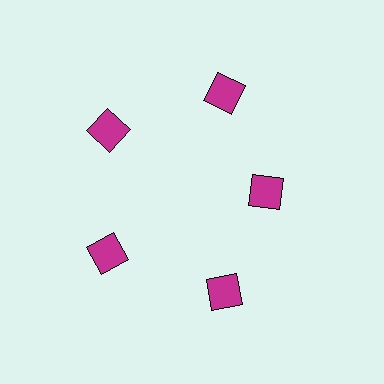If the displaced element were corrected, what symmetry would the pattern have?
It would have 5-fold rotational symmetry — the pattern would map onto itself every 72 degrees.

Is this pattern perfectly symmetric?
No. The 5 magenta squares are arranged in a ring, but one element near the 3 o'clock position is pulled inward toward the center, breaking the 5-fold rotational symmetry.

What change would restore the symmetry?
The symmetry would be restored by moving it outward, back onto the ring so that all 5 squares sit at equal angles and equal distance from the center.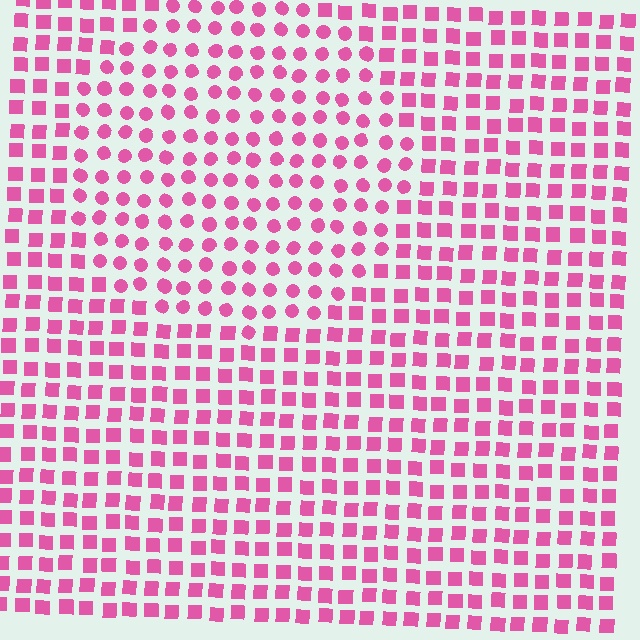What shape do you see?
I see a circle.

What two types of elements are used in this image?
The image uses circles inside the circle region and squares outside it.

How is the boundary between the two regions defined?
The boundary is defined by a change in element shape: circles inside vs. squares outside. All elements share the same color and spacing.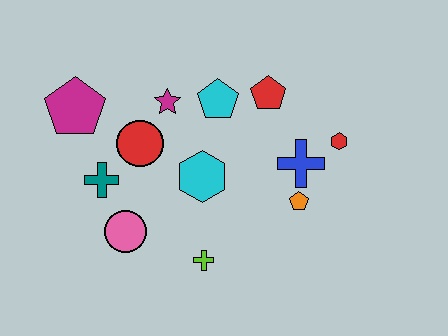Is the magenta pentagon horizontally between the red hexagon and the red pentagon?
No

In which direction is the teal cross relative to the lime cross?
The teal cross is to the left of the lime cross.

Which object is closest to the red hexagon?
The blue cross is closest to the red hexagon.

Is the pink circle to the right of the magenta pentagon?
Yes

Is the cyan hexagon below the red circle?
Yes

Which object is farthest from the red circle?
The red hexagon is farthest from the red circle.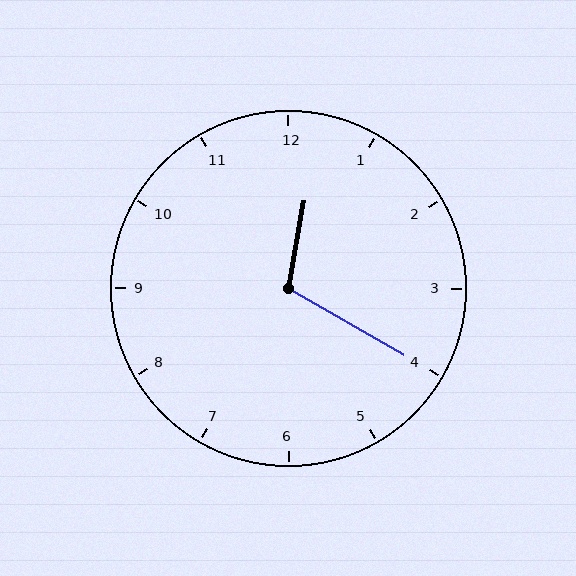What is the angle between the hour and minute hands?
Approximately 110 degrees.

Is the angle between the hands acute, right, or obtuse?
It is obtuse.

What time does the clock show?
12:20.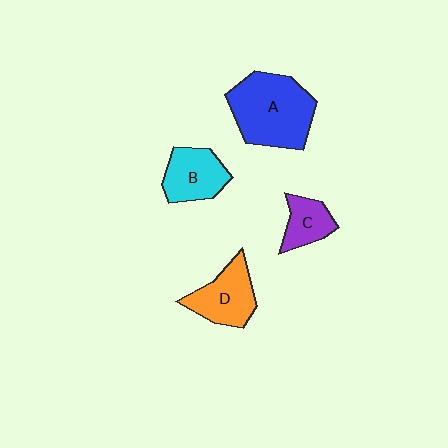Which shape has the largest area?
Shape A (blue).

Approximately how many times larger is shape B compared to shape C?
Approximately 1.4 times.